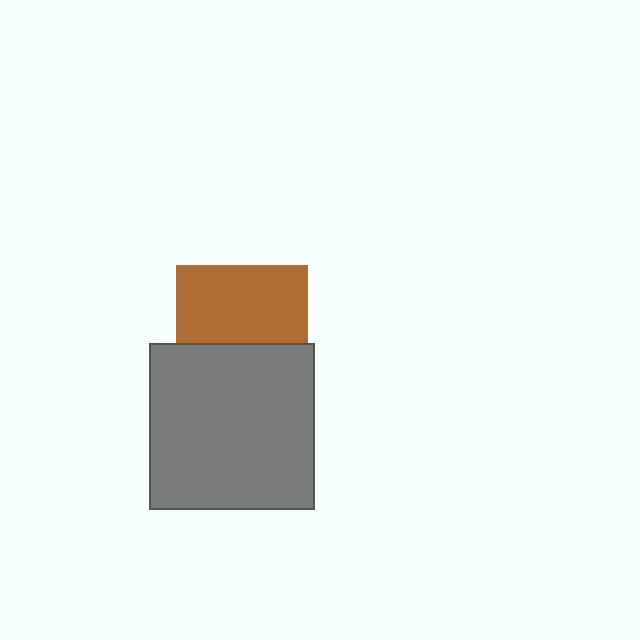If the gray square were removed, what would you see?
You would see the complete brown square.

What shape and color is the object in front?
The object in front is a gray square.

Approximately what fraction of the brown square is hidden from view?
Roughly 41% of the brown square is hidden behind the gray square.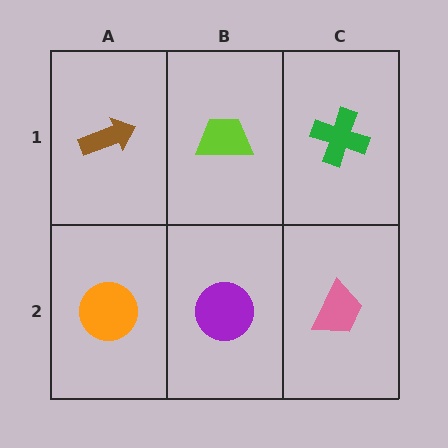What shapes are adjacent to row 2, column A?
A brown arrow (row 1, column A), a purple circle (row 2, column B).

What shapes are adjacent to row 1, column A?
An orange circle (row 2, column A), a lime trapezoid (row 1, column B).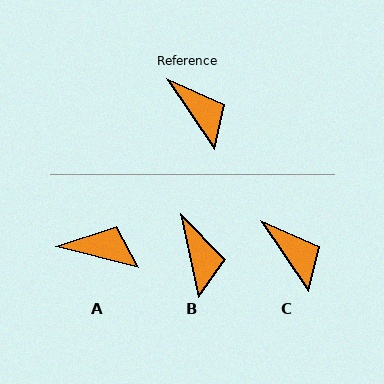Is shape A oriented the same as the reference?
No, it is off by about 42 degrees.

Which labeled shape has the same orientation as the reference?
C.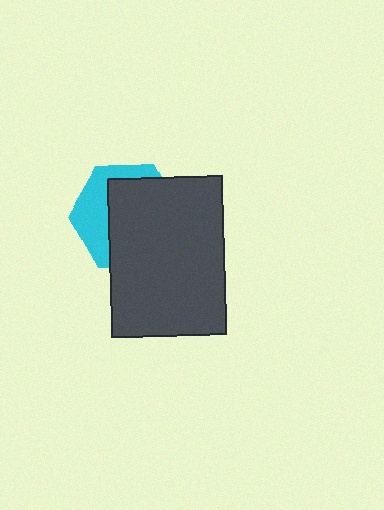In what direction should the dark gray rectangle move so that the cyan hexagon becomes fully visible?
The dark gray rectangle should move toward the lower-right. That is the shortest direction to clear the overlap and leave the cyan hexagon fully visible.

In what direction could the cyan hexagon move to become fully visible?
The cyan hexagon could move toward the upper-left. That would shift it out from behind the dark gray rectangle entirely.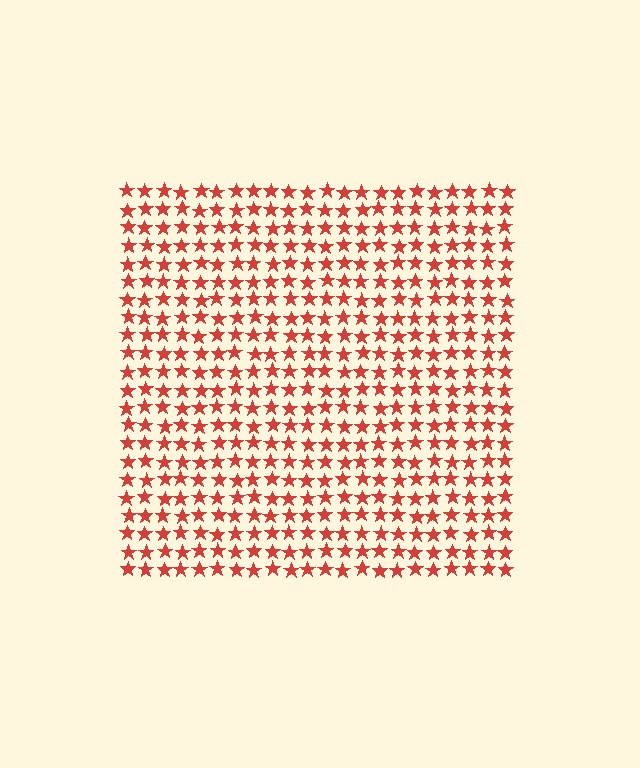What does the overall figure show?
The overall figure shows a square.